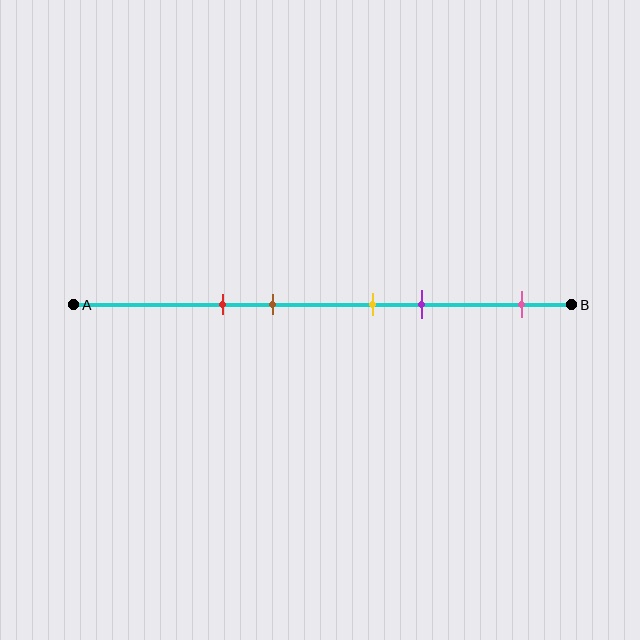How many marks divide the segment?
There are 5 marks dividing the segment.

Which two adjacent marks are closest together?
The yellow and purple marks are the closest adjacent pair.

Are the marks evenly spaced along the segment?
No, the marks are not evenly spaced.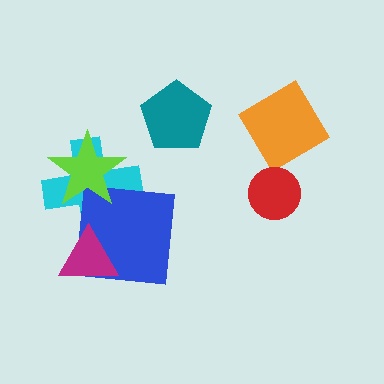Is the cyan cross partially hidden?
Yes, it is partially covered by another shape.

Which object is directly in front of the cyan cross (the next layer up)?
The blue square is directly in front of the cyan cross.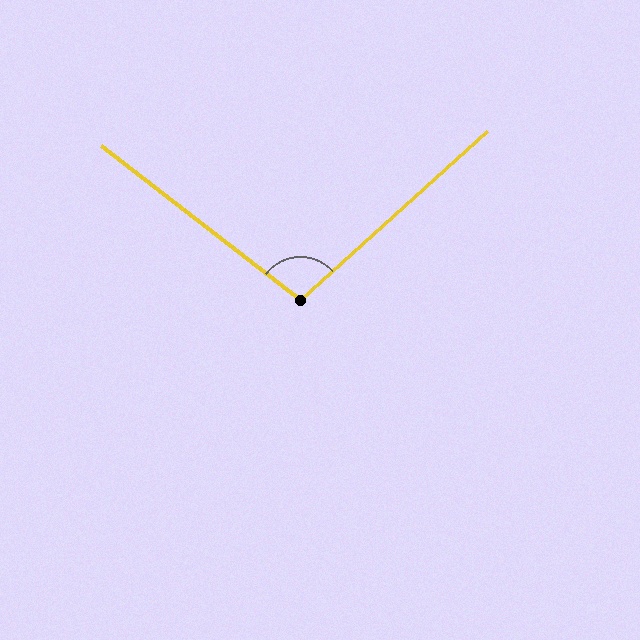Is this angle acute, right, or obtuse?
It is obtuse.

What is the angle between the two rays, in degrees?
Approximately 100 degrees.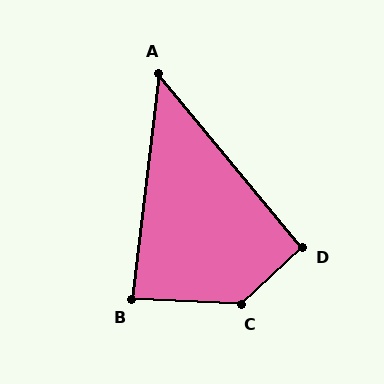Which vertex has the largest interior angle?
C, at approximately 134 degrees.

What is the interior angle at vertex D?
Approximately 94 degrees (approximately right).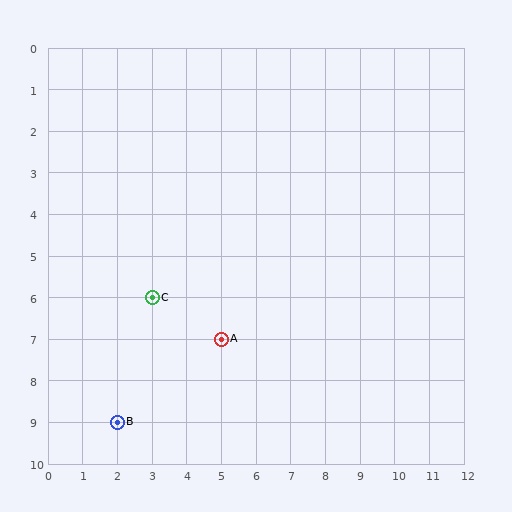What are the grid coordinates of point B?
Point B is at grid coordinates (2, 9).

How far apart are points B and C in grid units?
Points B and C are 1 column and 3 rows apart (about 3.2 grid units diagonally).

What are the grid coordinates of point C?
Point C is at grid coordinates (3, 6).